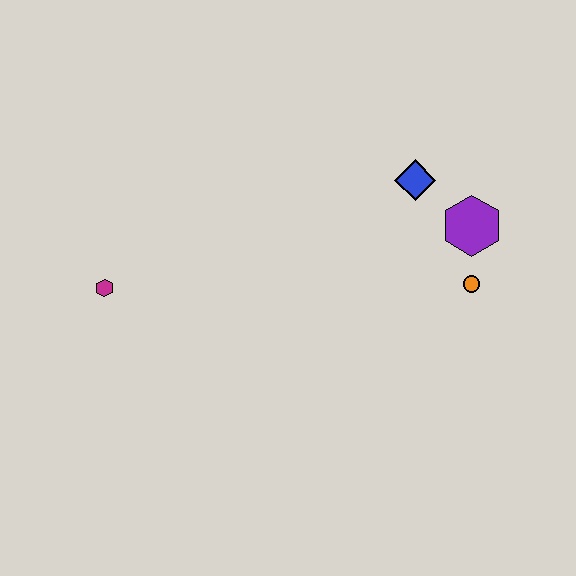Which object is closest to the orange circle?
The purple hexagon is closest to the orange circle.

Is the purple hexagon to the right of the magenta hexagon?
Yes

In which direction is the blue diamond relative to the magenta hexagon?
The blue diamond is to the right of the magenta hexagon.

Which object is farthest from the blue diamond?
The magenta hexagon is farthest from the blue diamond.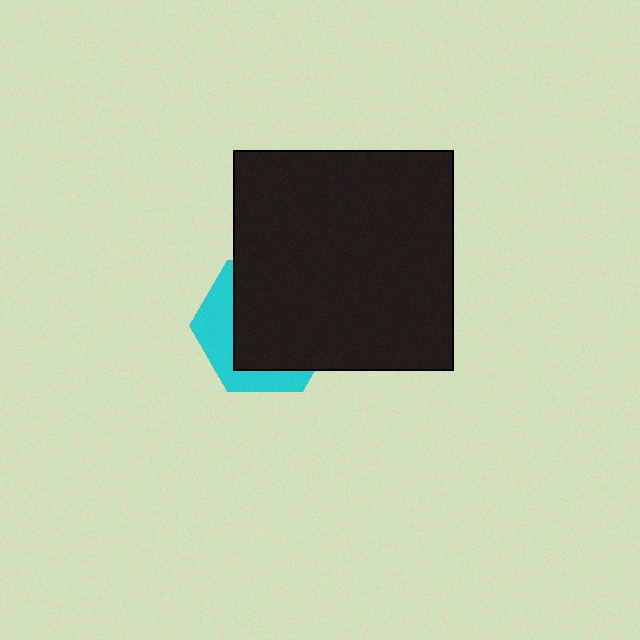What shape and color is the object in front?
The object in front is a black square.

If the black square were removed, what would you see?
You would see the complete cyan hexagon.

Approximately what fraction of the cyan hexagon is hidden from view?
Roughly 68% of the cyan hexagon is hidden behind the black square.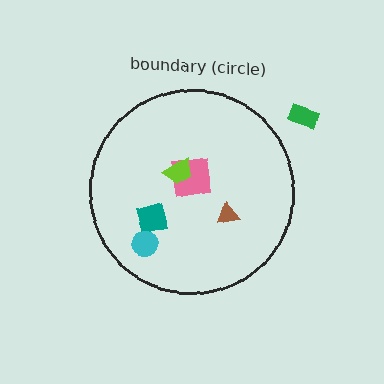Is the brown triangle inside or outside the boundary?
Inside.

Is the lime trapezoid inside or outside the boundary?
Inside.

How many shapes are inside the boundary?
5 inside, 1 outside.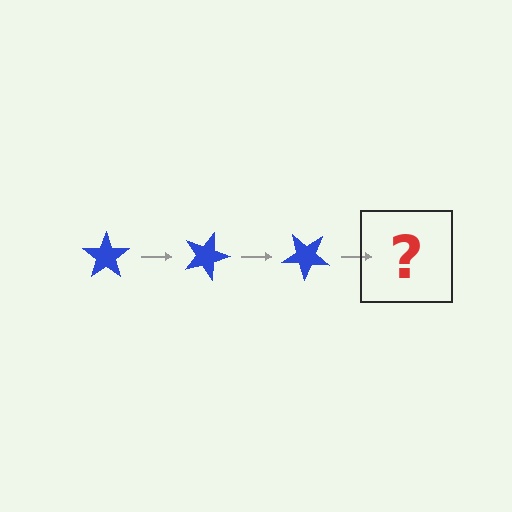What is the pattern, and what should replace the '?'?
The pattern is that the star rotates 20 degrees each step. The '?' should be a blue star rotated 60 degrees.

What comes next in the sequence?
The next element should be a blue star rotated 60 degrees.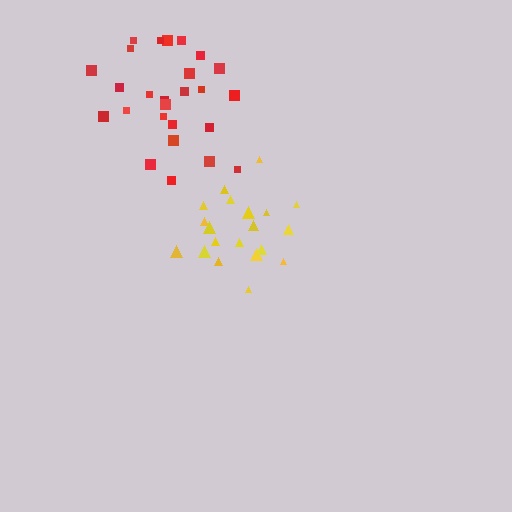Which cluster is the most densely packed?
Yellow.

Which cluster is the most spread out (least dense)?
Red.